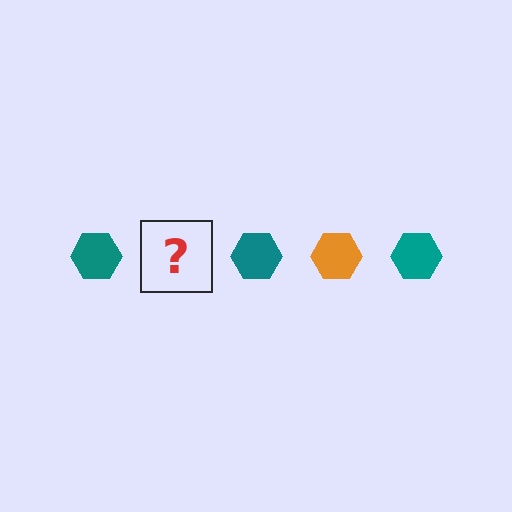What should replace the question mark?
The question mark should be replaced with an orange hexagon.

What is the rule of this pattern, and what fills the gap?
The rule is that the pattern cycles through teal, orange hexagons. The gap should be filled with an orange hexagon.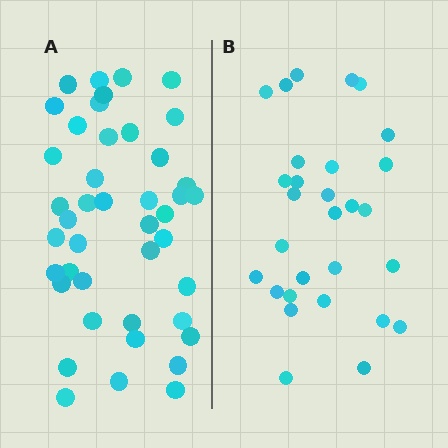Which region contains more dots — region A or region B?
Region A (the left region) has more dots.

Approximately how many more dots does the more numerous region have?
Region A has approximately 15 more dots than region B.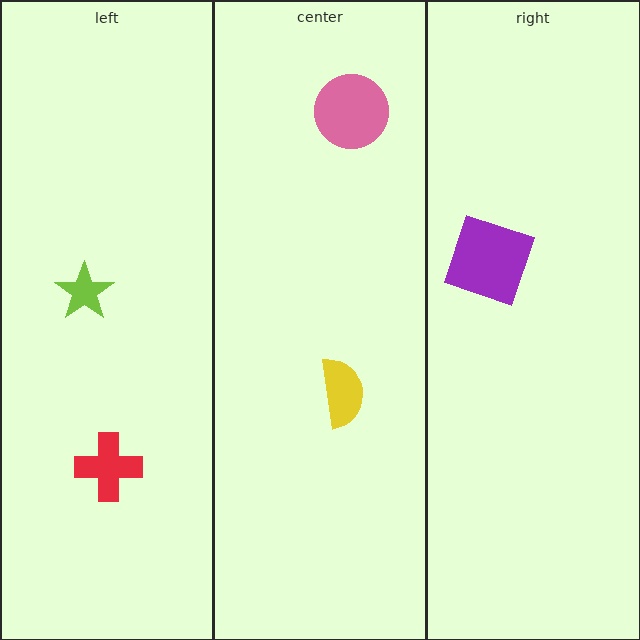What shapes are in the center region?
The pink circle, the yellow semicircle.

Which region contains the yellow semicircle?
The center region.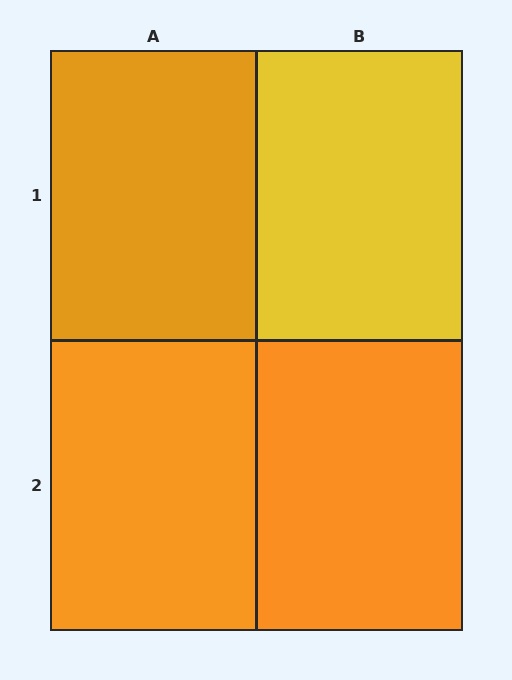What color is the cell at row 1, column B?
Yellow.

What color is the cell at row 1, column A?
Orange.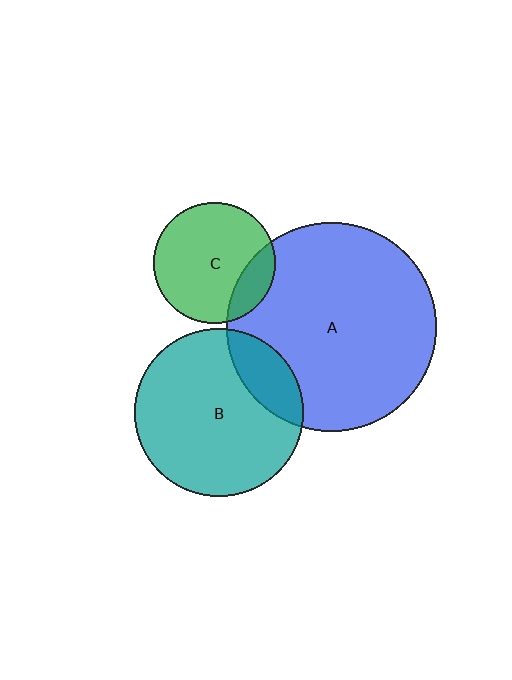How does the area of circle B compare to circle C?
Approximately 1.9 times.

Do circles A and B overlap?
Yes.